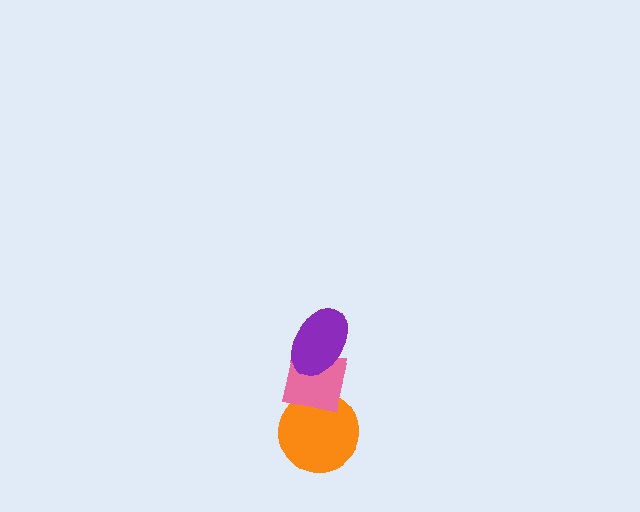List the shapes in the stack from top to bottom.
From top to bottom: the purple ellipse, the pink square, the orange circle.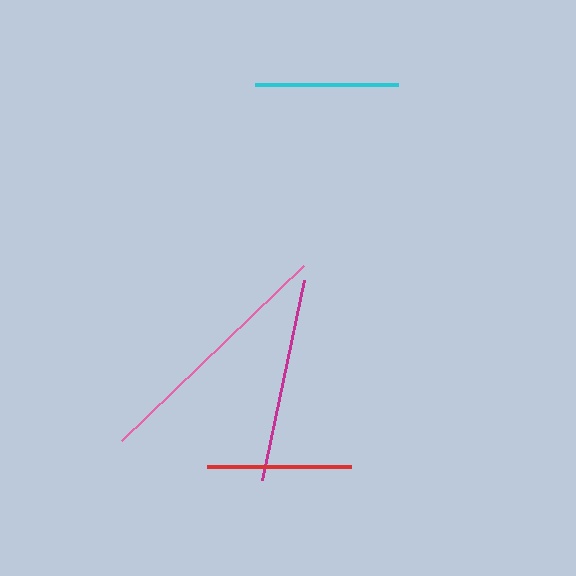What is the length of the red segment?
The red segment is approximately 144 pixels long.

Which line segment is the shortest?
The cyan line is the shortest at approximately 142 pixels.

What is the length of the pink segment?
The pink segment is approximately 253 pixels long.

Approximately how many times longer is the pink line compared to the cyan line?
The pink line is approximately 1.8 times the length of the cyan line.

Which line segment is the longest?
The pink line is the longest at approximately 253 pixels.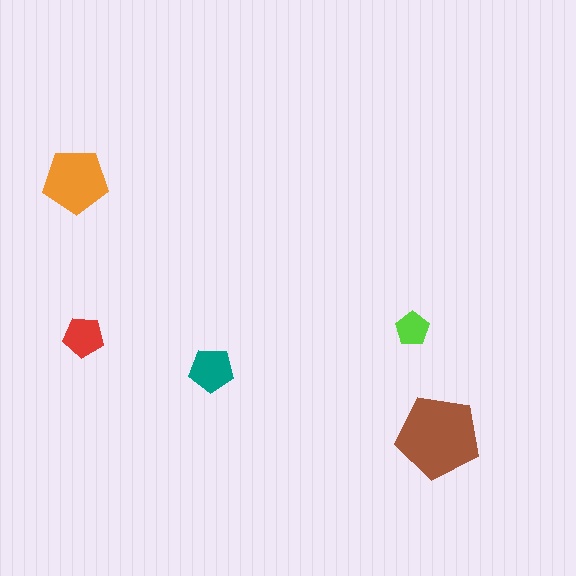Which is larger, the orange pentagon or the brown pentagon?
The brown one.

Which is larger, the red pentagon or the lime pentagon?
The red one.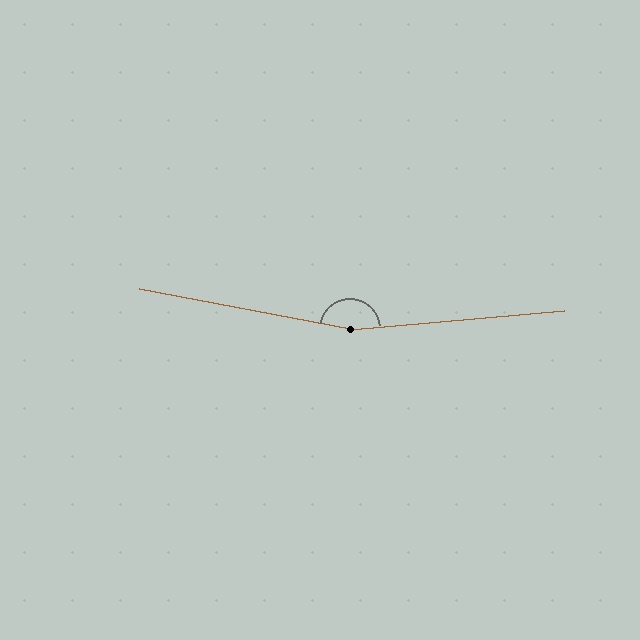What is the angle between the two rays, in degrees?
Approximately 164 degrees.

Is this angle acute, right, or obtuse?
It is obtuse.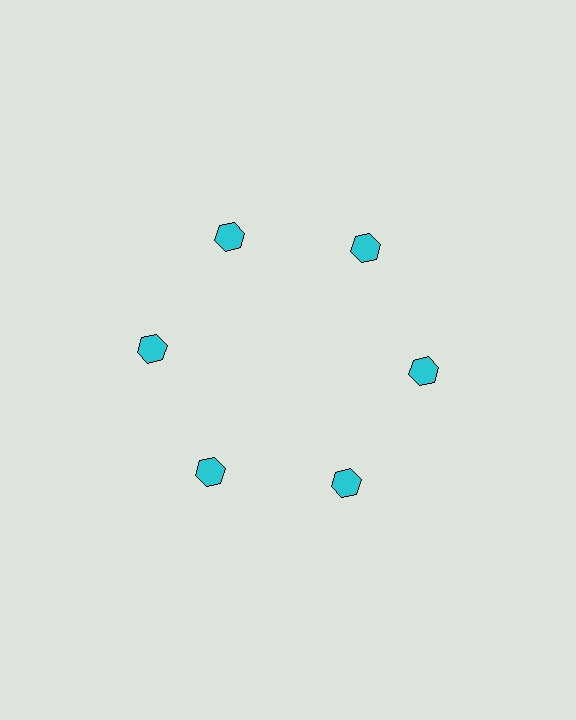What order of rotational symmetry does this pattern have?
This pattern has 6-fold rotational symmetry.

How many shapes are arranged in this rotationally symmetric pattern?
There are 6 shapes, arranged in 6 groups of 1.